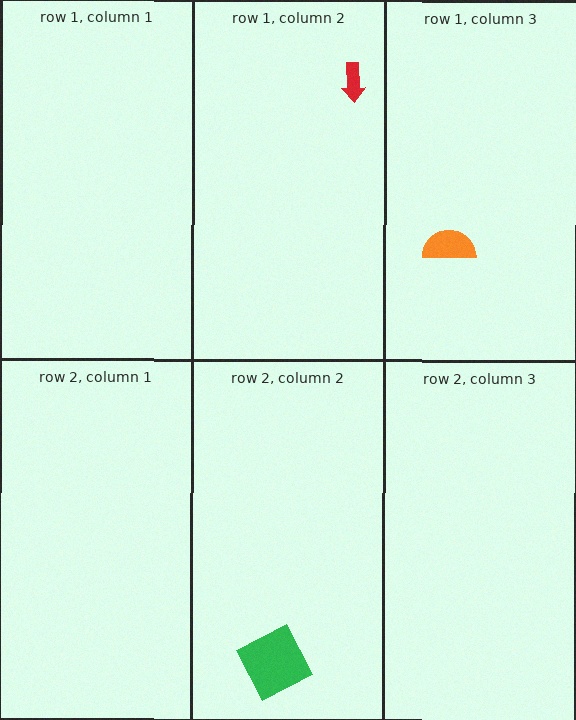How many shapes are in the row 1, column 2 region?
1.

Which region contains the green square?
The row 2, column 2 region.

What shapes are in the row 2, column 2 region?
The green square.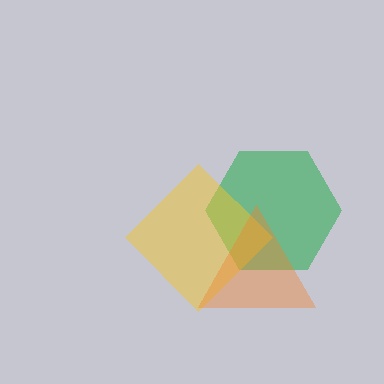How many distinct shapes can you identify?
There are 3 distinct shapes: a green hexagon, a yellow diamond, an orange triangle.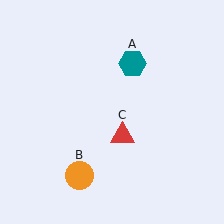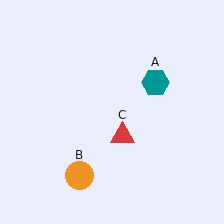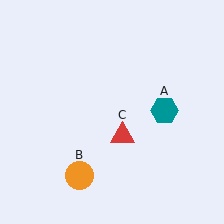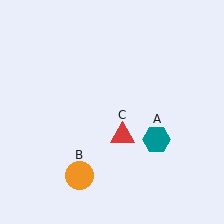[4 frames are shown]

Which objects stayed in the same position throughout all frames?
Orange circle (object B) and red triangle (object C) remained stationary.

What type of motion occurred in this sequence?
The teal hexagon (object A) rotated clockwise around the center of the scene.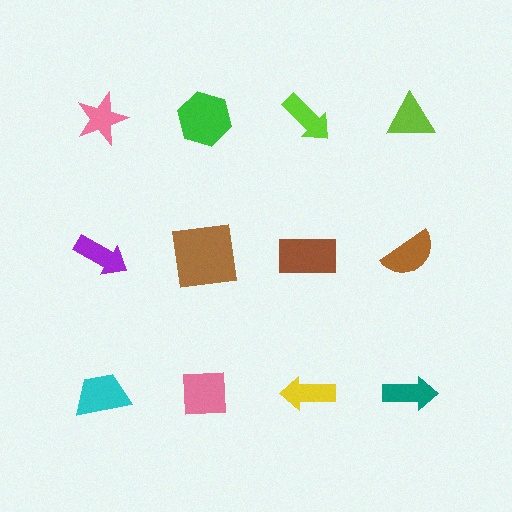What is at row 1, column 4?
A lime triangle.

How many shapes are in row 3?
4 shapes.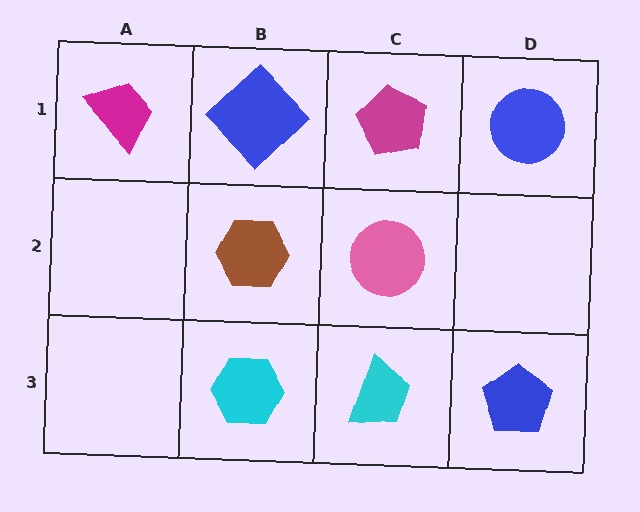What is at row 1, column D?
A blue circle.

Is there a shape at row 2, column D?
No, that cell is empty.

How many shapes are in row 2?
2 shapes.